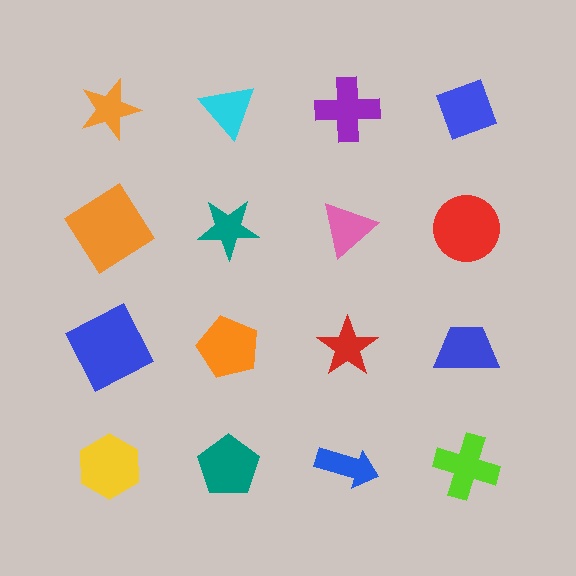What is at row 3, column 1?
A blue square.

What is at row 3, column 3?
A red star.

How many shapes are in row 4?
4 shapes.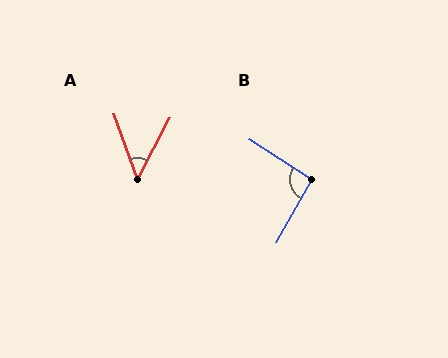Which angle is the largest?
B, at approximately 94 degrees.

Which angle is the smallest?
A, at approximately 48 degrees.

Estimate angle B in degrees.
Approximately 94 degrees.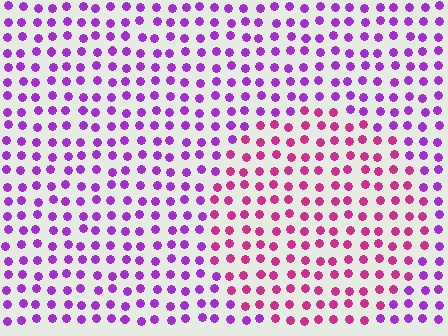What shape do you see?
I see a circle.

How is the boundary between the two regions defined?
The boundary is defined purely by a slight shift in hue (about 39 degrees). Spacing, size, and orientation are identical on both sides.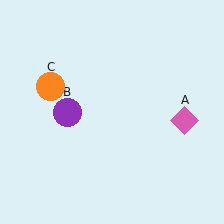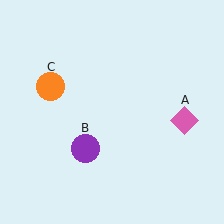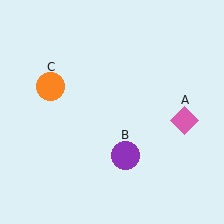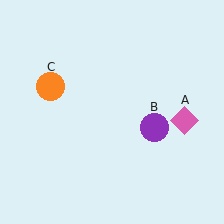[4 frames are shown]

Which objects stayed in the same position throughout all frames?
Pink diamond (object A) and orange circle (object C) remained stationary.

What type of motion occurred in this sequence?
The purple circle (object B) rotated counterclockwise around the center of the scene.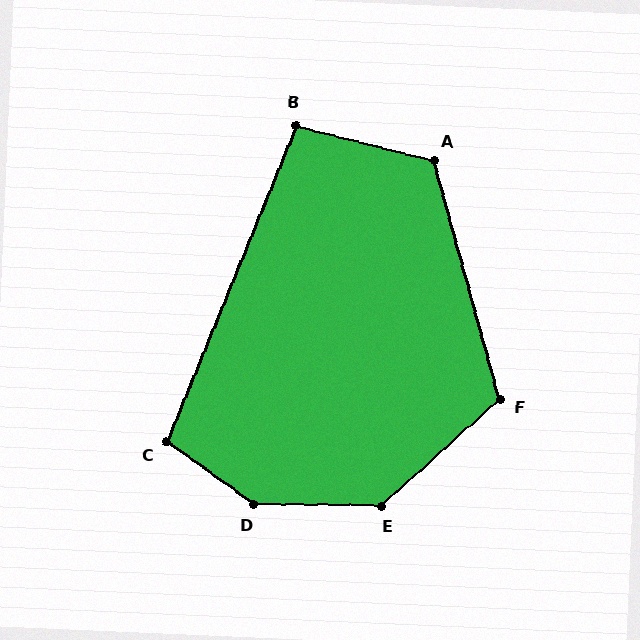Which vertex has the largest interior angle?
D, at approximately 145 degrees.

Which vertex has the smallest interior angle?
B, at approximately 98 degrees.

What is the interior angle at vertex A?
Approximately 120 degrees (obtuse).